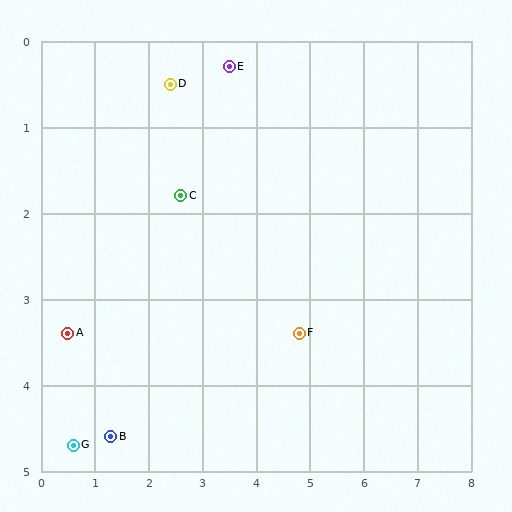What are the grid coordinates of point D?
Point D is at approximately (2.4, 0.5).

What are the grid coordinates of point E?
Point E is at approximately (3.5, 0.3).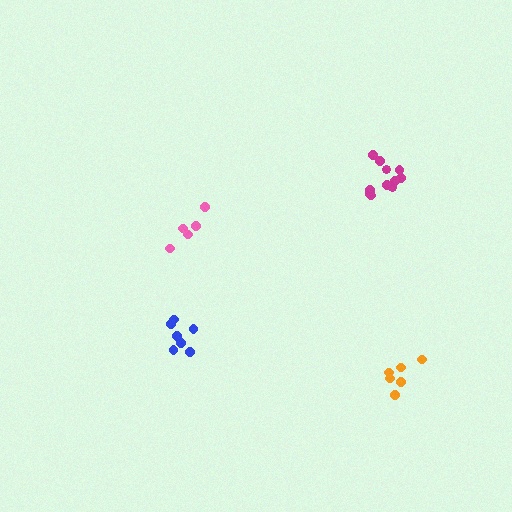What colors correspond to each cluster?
The clusters are colored: orange, magenta, blue, pink.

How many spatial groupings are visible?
There are 4 spatial groupings.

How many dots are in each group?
Group 1: 6 dots, Group 2: 11 dots, Group 3: 7 dots, Group 4: 5 dots (29 total).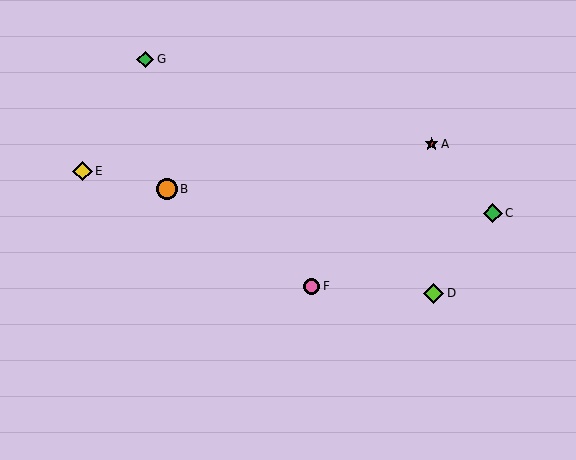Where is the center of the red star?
The center of the red star is at (432, 144).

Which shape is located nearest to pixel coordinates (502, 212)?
The green diamond (labeled C) at (493, 213) is nearest to that location.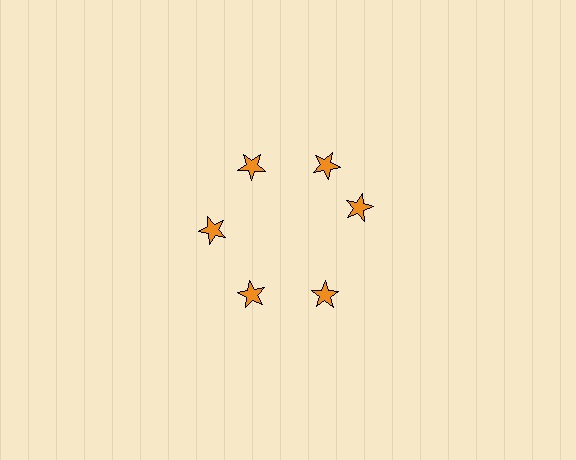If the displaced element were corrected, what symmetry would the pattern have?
It would have 6-fold rotational symmetry — the pattern would map onto itself every 60 degrees.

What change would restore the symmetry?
The symmetry would be restored by rotating it back into even spacing with its neighbors so that all 6 stars sit at equal angles and equal distance from the center.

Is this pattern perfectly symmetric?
No. The 6 orange stars are arranged in a ring, but one element near the 3 o'clock position is rotated out of alignment along the ring, breaking the 6-fold rotational symmetry.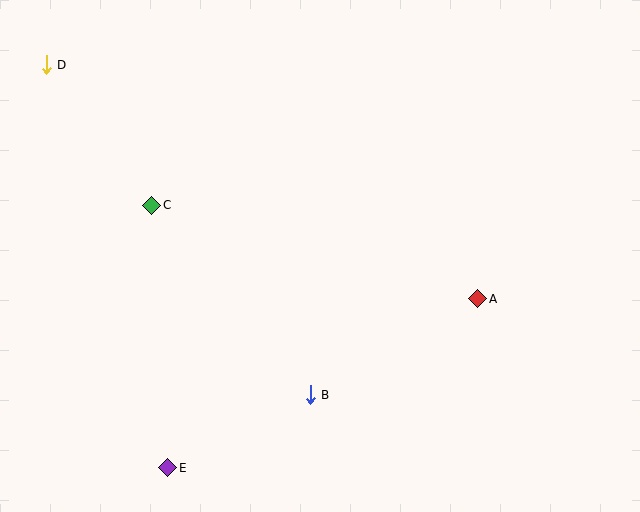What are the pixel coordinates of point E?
Point E is at (168, 468).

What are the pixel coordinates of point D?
Point D is at (46, 65).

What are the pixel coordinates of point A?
Point A is at (478, 299).